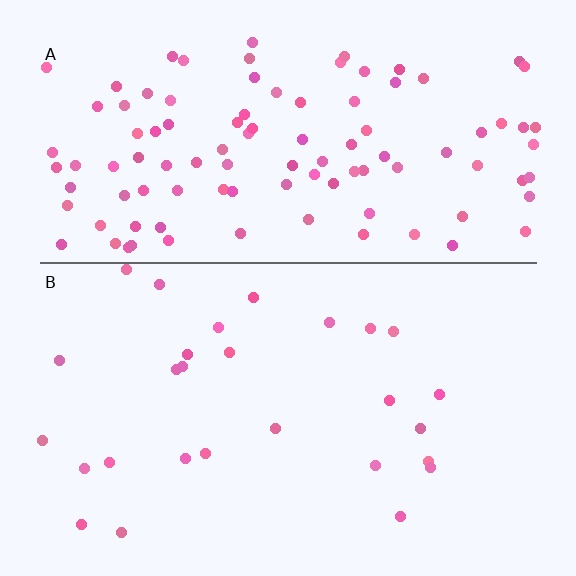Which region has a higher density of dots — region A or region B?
A (the top).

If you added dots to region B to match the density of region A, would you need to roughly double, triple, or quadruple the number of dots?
Approximately quadruple.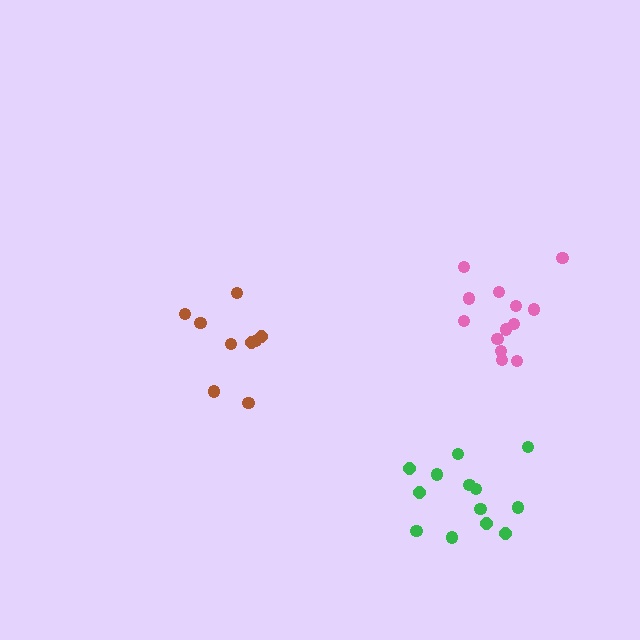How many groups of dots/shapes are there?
There are 3 groups.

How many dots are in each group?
Group 1: 9 dots, Group 2: 13 dots, Group 3: 13 dots (35 total).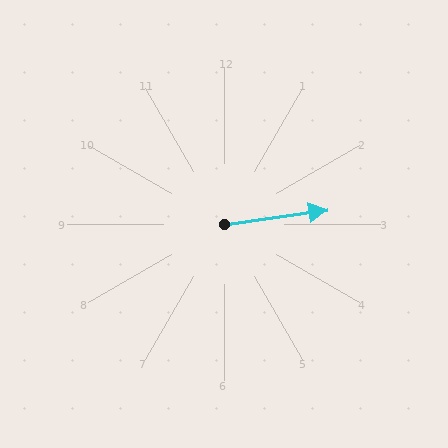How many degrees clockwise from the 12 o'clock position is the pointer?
Approximately 82 degrees.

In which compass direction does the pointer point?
East.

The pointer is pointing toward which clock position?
Roughly 3 o'clock.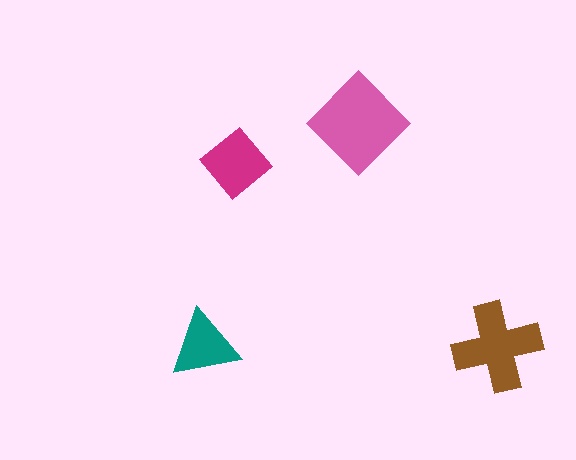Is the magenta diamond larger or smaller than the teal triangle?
Larger.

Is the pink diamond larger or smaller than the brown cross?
Larger.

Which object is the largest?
The pink diamond.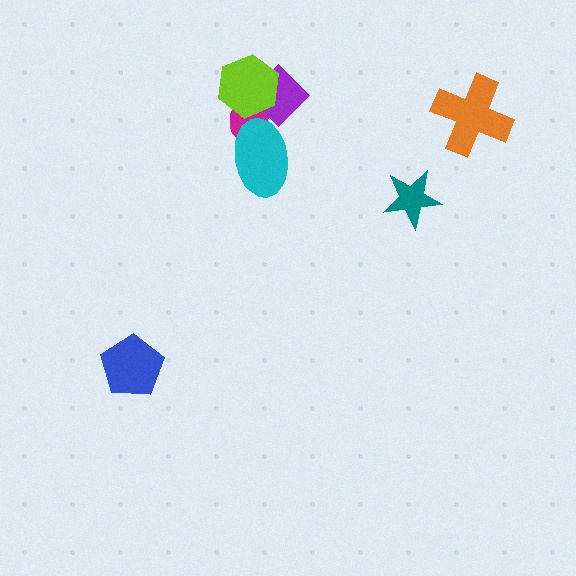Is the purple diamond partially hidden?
Yes, it is partially covered by another shape.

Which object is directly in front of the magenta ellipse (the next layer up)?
The cyan ellipse is directly in front of the magenta ellipse.